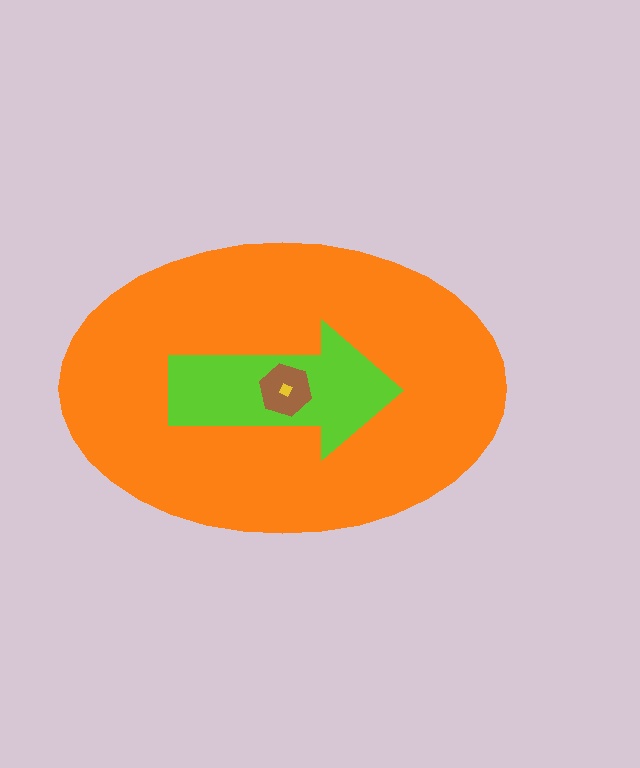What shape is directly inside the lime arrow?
The brown hexagon.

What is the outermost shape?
The orange ellipse.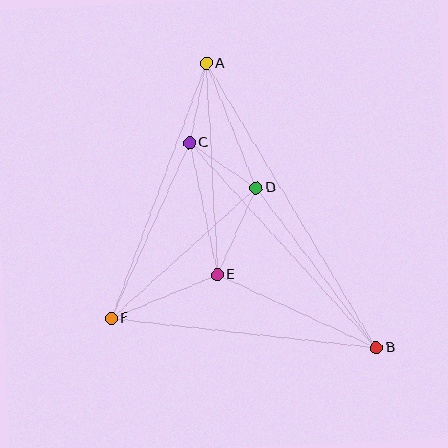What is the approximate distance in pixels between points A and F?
The distance between A and F is approximately 272 pixels.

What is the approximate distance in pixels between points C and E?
The distance between C and E is approximately 135 pixels.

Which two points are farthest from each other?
Points A and B are farthest from each other.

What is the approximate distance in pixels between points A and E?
The distance between A and E is approximately 211 pixels.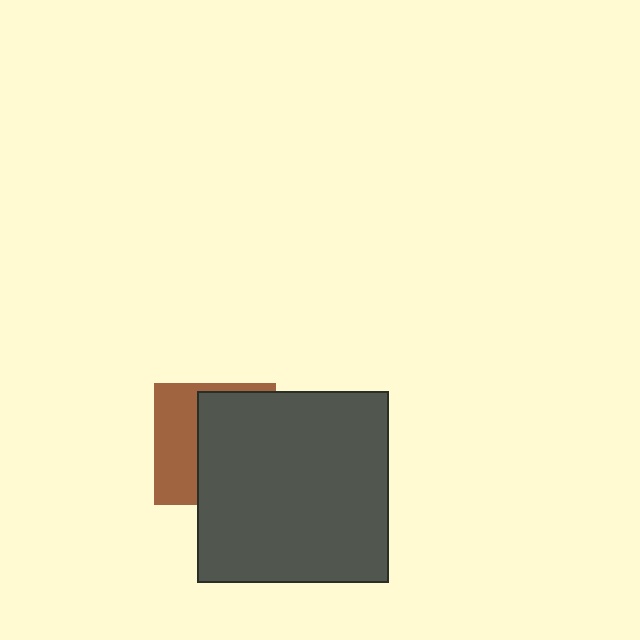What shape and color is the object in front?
The object in front is a dark gray square.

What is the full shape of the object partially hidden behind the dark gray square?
The partially hidden object is a brown square.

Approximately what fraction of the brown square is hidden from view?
Roughly 60% of the brown square is hidden behind the dark gray square.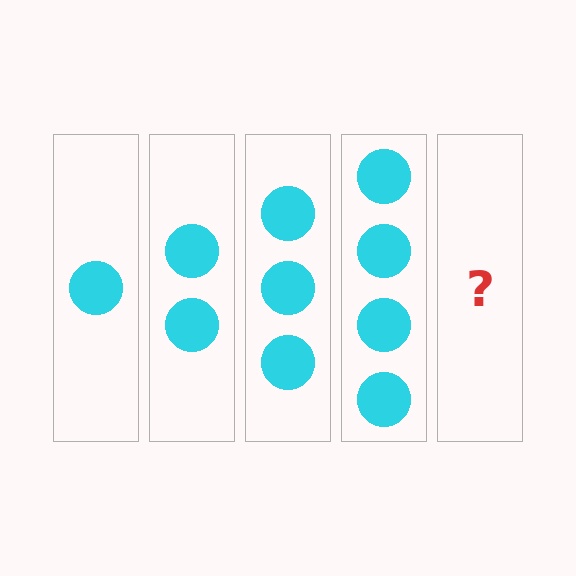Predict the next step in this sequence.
The next step is 5 circles.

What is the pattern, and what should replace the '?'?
The pattern is that each step adds one more circle. The '?' should be 5 circles.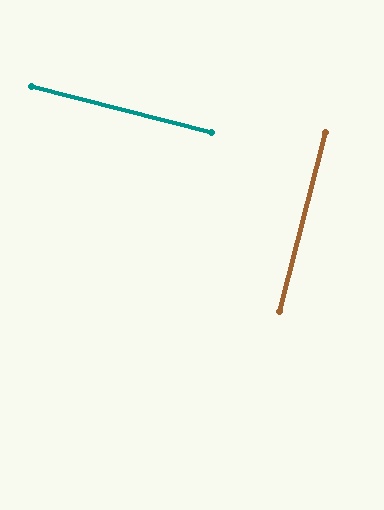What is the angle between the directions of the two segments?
Approximately 90 degrees.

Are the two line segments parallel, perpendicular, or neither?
Perpendicular — they meet at approximately 90°.